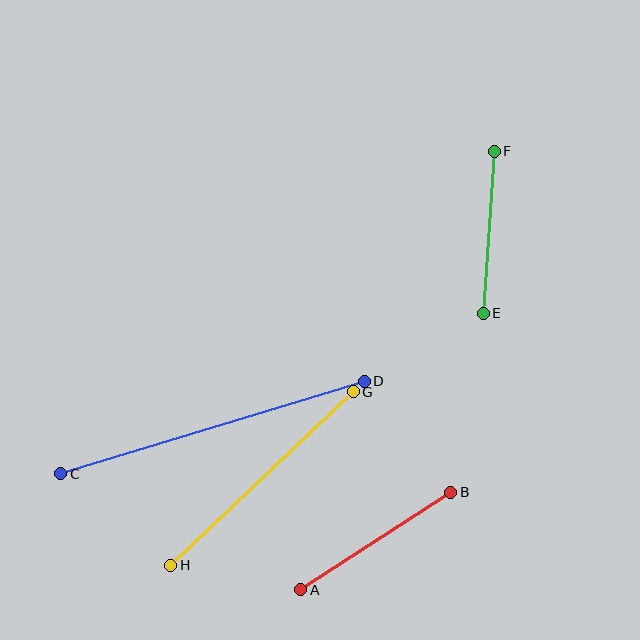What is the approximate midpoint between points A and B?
The midpoint is at approximately (376, 541) pixels.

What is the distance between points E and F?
The distance is approximately 163 pixels.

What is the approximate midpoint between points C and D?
The midpoint is at approximately (213, 428) pixels.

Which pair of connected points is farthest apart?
Points C and D are farthest apart.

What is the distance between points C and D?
The distance is approximately 317 pixels.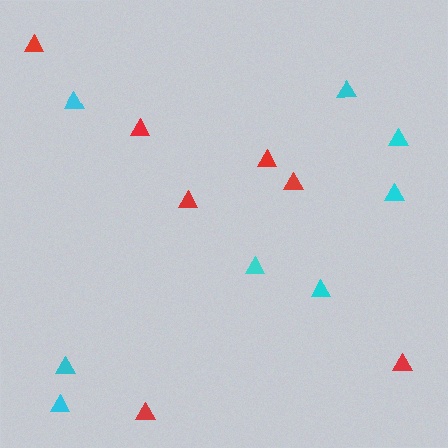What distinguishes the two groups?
There are 2 groups: one group of red triangles (7) and one group of cyan triangles (8).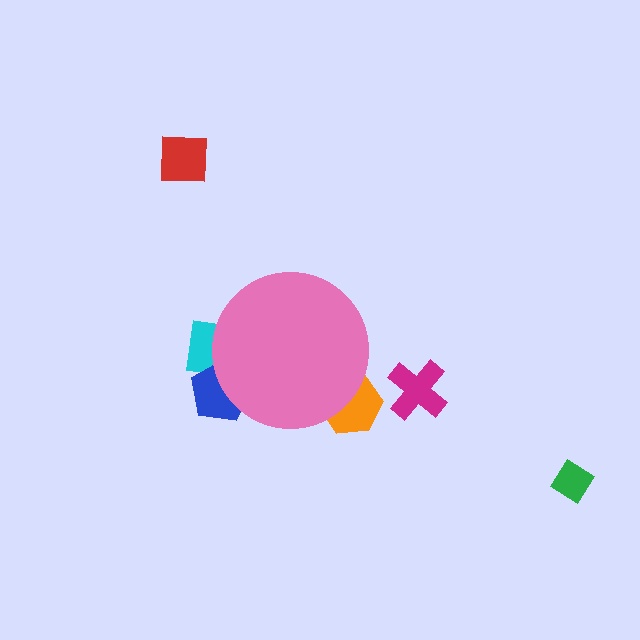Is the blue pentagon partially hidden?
Yes, the blue pentagon is partially hidden behind the pink circle.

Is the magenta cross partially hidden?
No, the magenta cross is fully visible.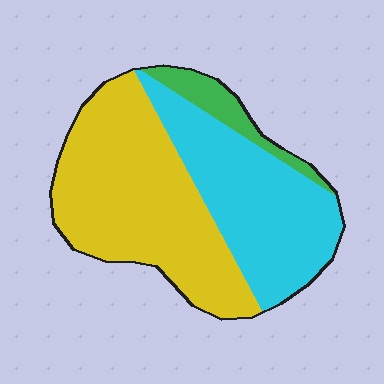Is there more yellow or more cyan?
Yellow.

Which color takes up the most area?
Yellow, at roughly 50%.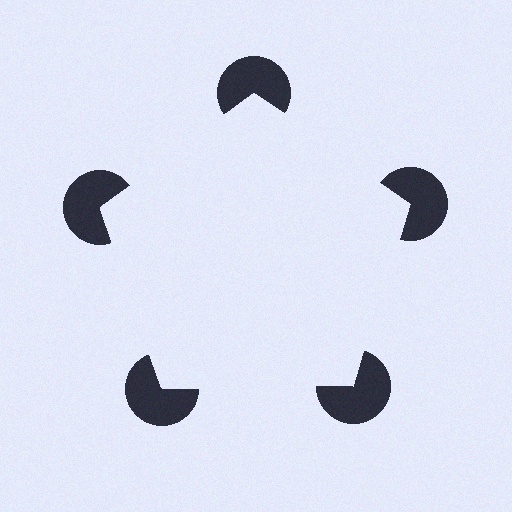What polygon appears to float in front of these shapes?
An illusory pentagon — its edges are inferred from the aligned wedge cuts in the pac-man discs, not physically drawn.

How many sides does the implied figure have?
5 sides.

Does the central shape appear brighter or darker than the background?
It typically appears slightly brighter than the background, even though no actual brightness change is drawn.